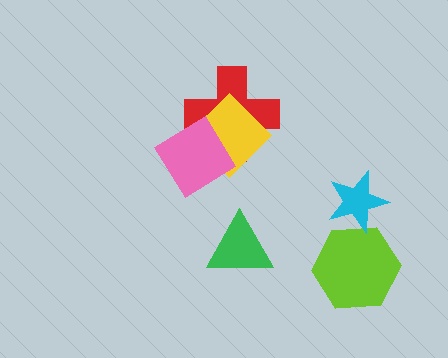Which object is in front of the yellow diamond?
The pink diamond is in front of the yellow diamond.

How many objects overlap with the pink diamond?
2 objects overlap with the pink diamond.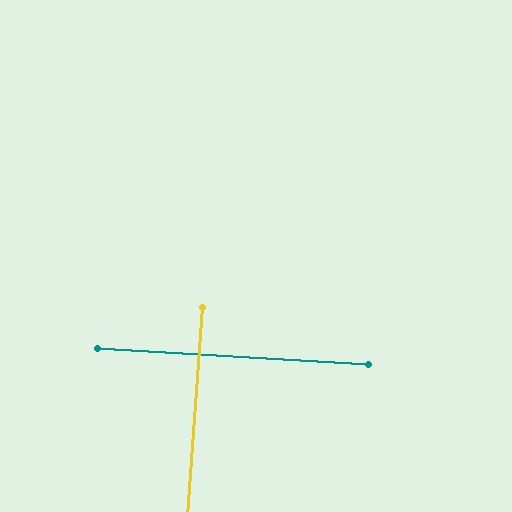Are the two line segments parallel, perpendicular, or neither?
Perpendicular — they meet at approximately 89°.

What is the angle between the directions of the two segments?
Approximately 89 degrees.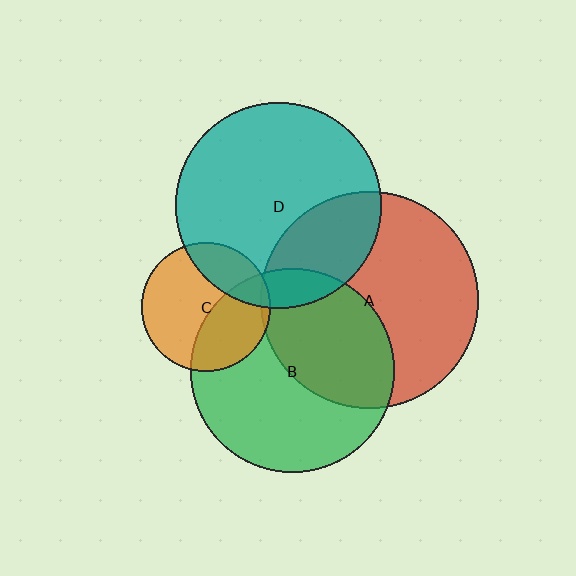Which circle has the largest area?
Circle A (red).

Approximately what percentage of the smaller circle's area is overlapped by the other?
Approximately 30%.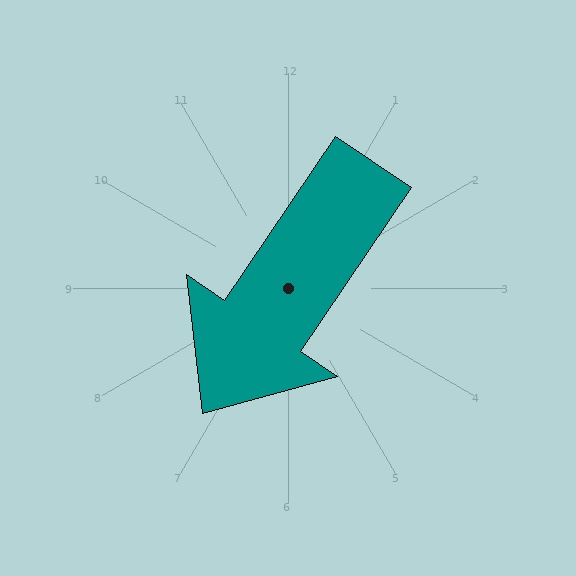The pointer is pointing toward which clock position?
Roughly 7 o'clock.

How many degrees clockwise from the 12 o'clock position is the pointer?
Approximately 214 degrees.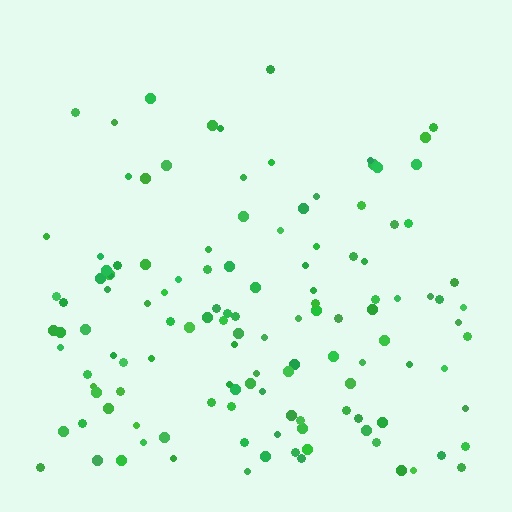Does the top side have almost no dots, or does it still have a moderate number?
Still a moderate number, just noticeably fewer than the bottom.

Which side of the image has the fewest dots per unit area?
The top.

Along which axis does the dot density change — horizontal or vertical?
Vertical.